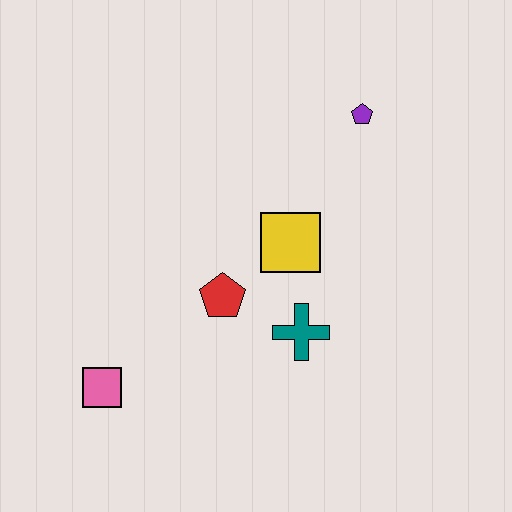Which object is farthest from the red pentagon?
The purple pentagon is farthest from the red pentagon.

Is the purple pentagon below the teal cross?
No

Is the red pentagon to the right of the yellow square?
No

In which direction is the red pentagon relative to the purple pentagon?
The red pentagon is below the purple pentagon.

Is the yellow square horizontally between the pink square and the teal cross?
Yes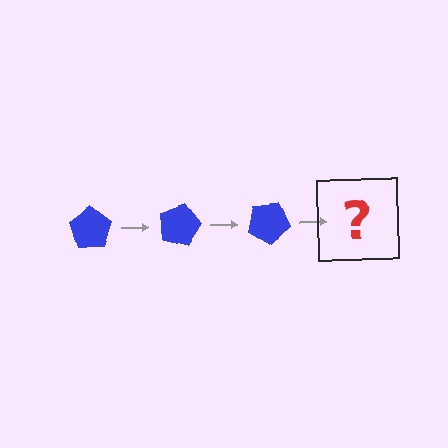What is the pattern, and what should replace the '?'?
The pattern is that the pentagon rotates 15 degrees each step. The '?' should be a blue pentagon rotated 45 degrees.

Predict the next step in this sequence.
The next step is a blue pentagon rotated 45 degrees.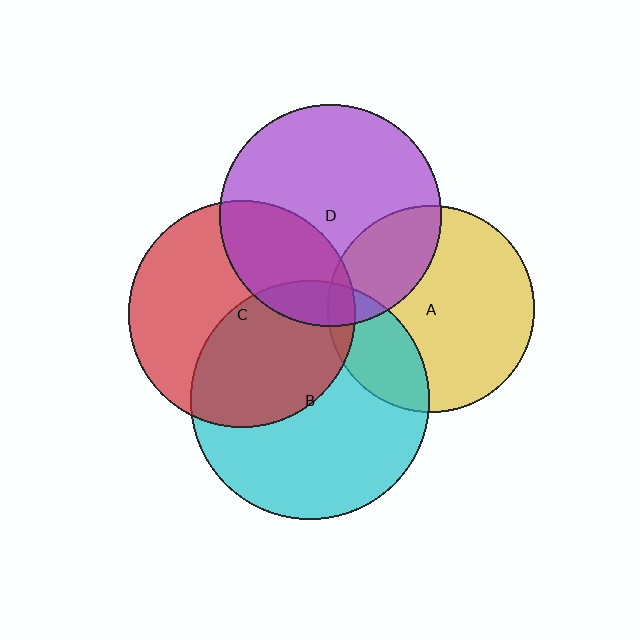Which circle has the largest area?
Circle B (cyan).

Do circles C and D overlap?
Yes.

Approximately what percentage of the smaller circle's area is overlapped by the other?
Approximately 30%.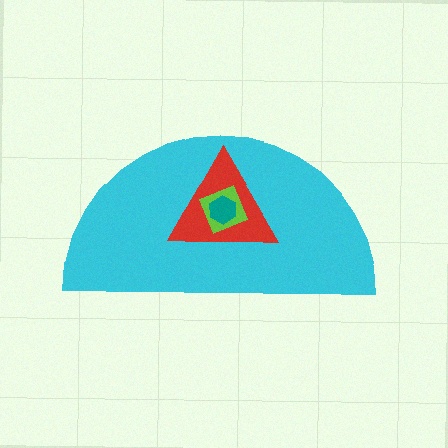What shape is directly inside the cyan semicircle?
The red triangle.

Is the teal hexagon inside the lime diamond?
Yes.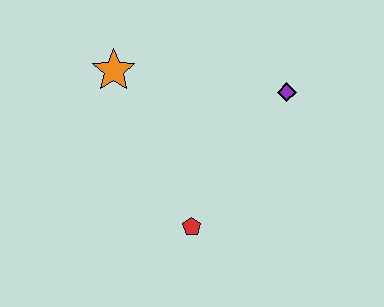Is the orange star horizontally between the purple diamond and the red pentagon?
No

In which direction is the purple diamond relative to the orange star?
The purple diamond is to the right of the orange star.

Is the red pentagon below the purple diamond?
Yes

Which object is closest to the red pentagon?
The purple diamond is closest to the red pentagon.